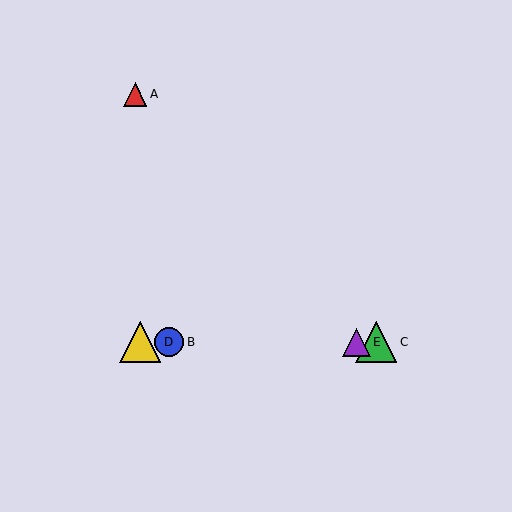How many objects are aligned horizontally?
4 objects (B, C, D, E) are aligned horizontally.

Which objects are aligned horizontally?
Objects B, C, D, E are aligned horizontally.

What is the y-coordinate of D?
Object D is at y≈342.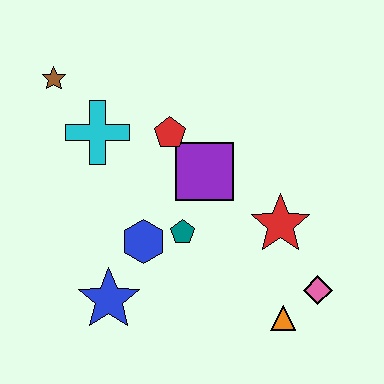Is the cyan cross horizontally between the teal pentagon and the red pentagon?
No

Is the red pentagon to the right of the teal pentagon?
No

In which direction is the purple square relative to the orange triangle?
The purple square is above the orange triangle.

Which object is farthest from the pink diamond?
The brown star is farthest from the pink diamond.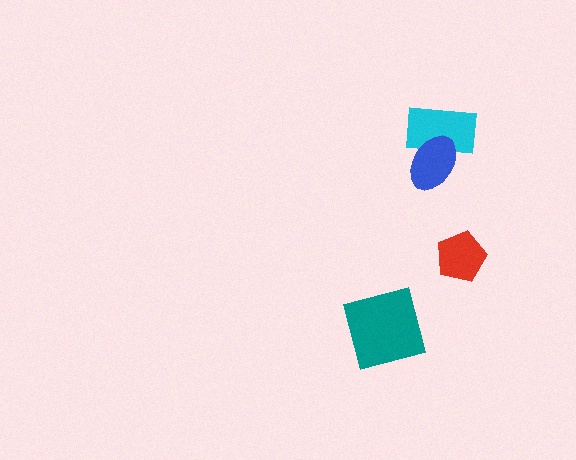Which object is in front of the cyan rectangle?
The blue ellipse is in front of the cyan rectangle.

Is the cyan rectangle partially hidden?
Yes, it is partially covered by another shape.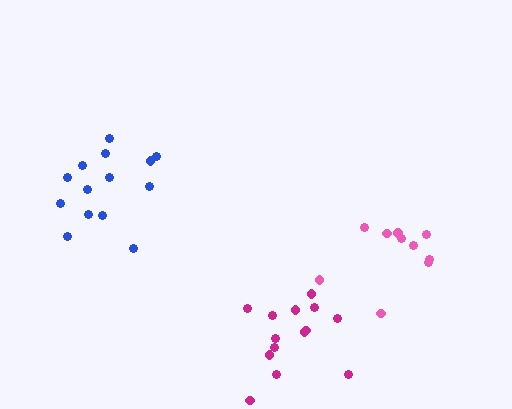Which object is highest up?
The blue cluster is topmost.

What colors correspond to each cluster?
The clusters are colored: magenta, pink, blue.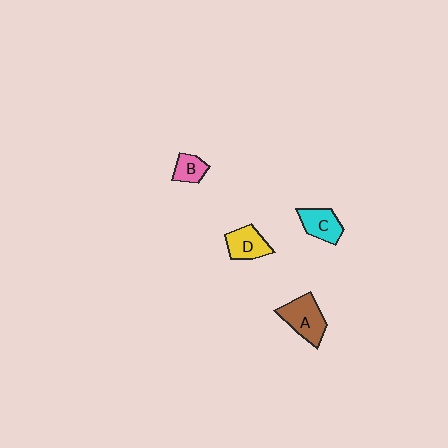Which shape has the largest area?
Shape A (brown).